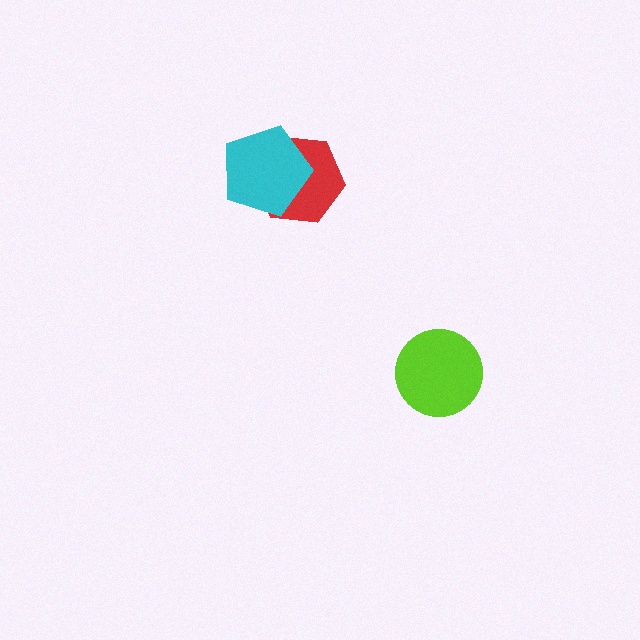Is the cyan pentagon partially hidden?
No, no other shape covers it.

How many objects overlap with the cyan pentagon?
1 object overlaps with the cyan pentagon.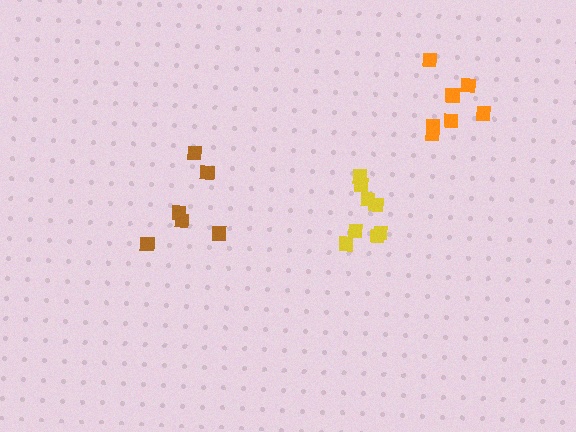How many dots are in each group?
Group 1: 6 dots, Group 2: 7 dots, Group 3: 8 dots (21 total).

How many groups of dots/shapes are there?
There are 3 groups.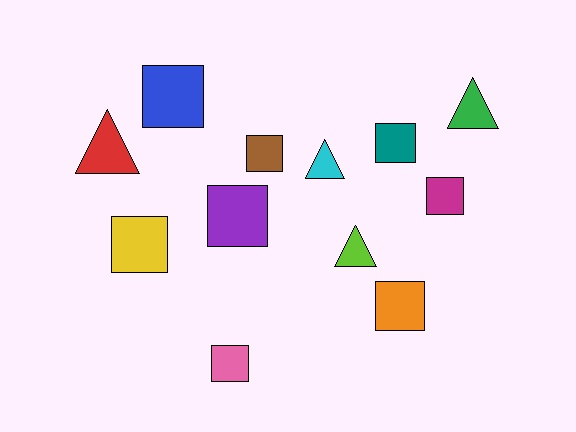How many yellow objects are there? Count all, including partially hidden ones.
There is 1 yellow object.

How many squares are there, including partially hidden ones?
There are 8 squares.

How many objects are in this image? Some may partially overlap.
There are 12 objects.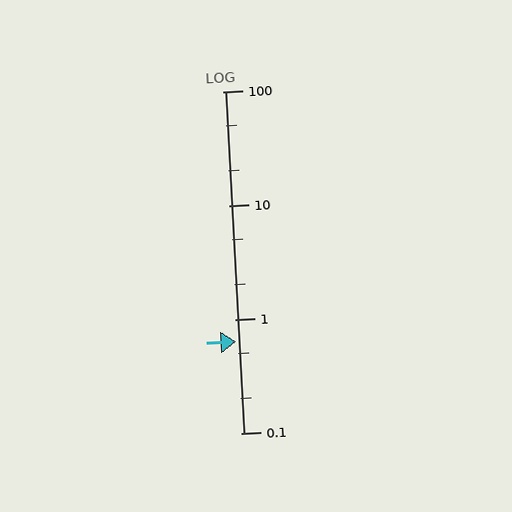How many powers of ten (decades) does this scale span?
The scale spans 3 decades, from 0.1 to 100.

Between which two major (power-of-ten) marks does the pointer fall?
The pointer is between 0.1 and 1.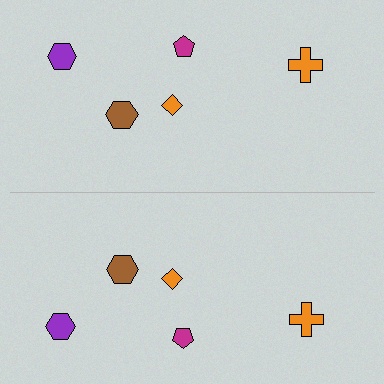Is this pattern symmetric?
Yes, this pattern has bilateral (reflection) symmetry.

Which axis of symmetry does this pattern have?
The pattern has a horizontal axis of symmetry running through the center of the image.